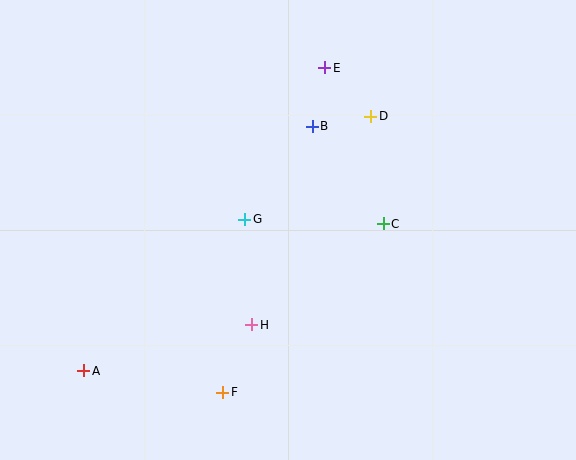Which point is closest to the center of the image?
Point G at (245, 219) is closest to the center.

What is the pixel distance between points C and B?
The distance between C and B is 121 pixels.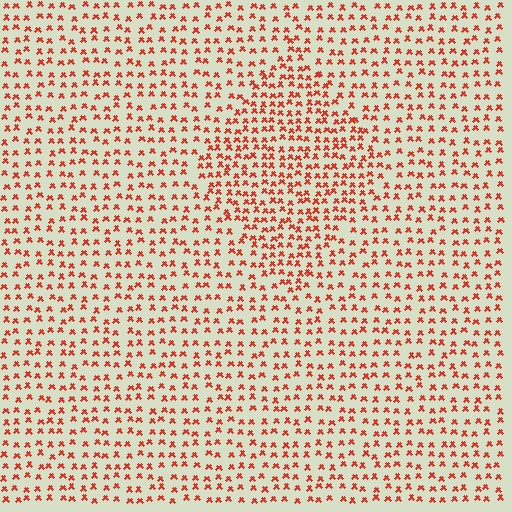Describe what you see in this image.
The image contains small red elements arranged at two different densities. A diamond-shaped region is visible where the elements are more densely packed than the surrounding area.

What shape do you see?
I see a diamond.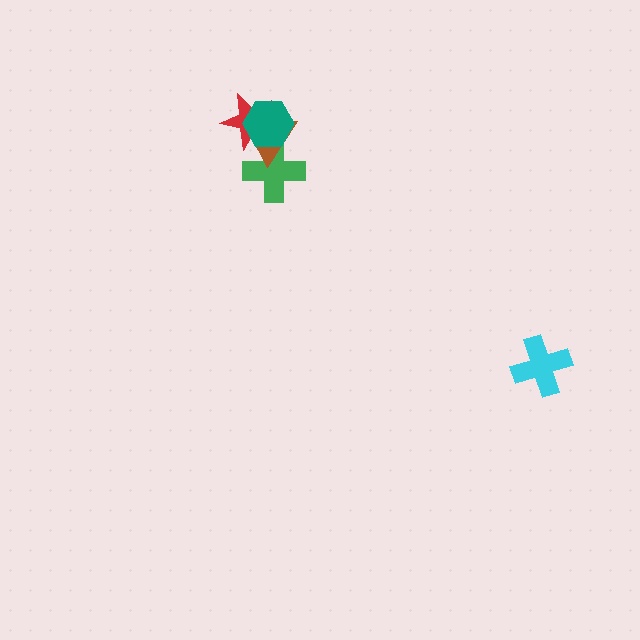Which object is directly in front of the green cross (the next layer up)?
The brown triangle is directly in front of the green cross.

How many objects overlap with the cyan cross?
0 objects overlap with the cyan cross.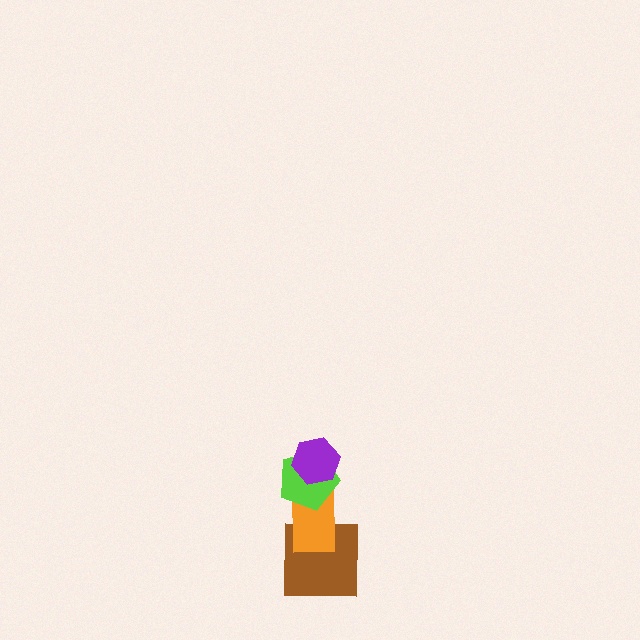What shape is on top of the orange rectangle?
The lime pentagon is on top of the orange rectangle.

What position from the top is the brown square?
The brown square is 4th from the top.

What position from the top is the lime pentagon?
The lime pentagon is 2nd from the top.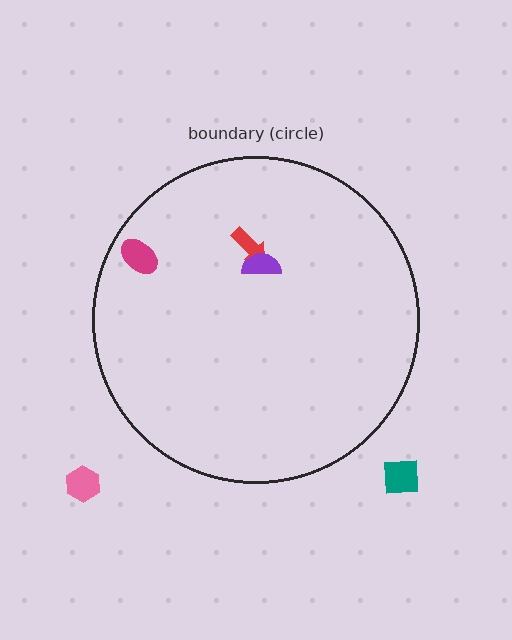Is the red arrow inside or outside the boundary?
Inside.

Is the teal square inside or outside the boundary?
Outside.